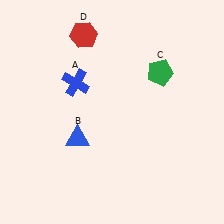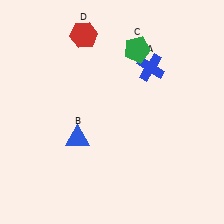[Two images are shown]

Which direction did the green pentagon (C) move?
The green pentagon (C) moved up.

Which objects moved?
The objects that moved are: the blue cross (A), the green pentagon (C).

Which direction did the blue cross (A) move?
The blue cross (A) moved right.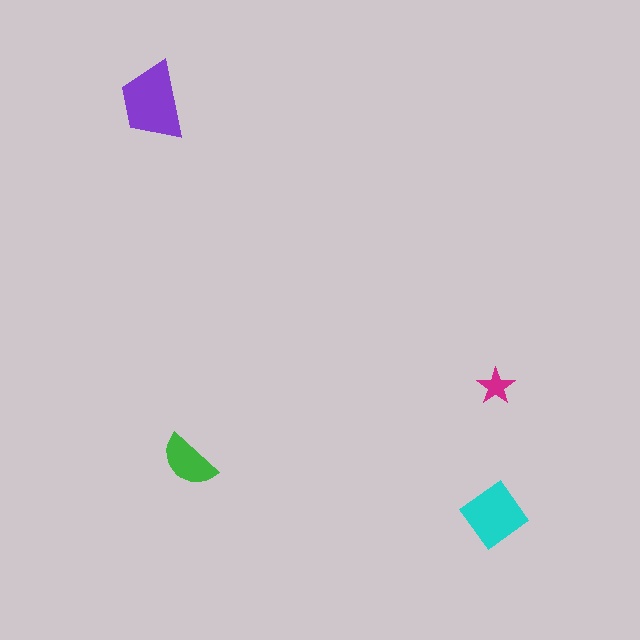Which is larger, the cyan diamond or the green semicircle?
The cyan diamond.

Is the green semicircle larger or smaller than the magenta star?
Larger.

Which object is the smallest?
The magenta star.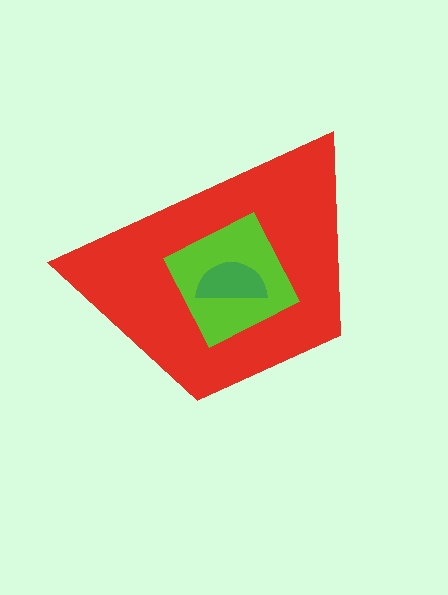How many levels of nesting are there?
3.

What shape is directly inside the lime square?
The green semicircle.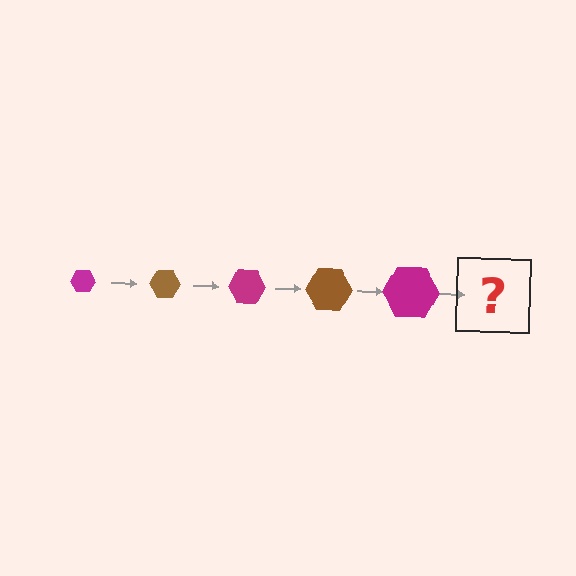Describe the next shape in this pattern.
It should be a brown hexagon, larger than the previous one.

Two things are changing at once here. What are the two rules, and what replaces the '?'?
The two rules are that the hexagon grows larger each step and the color cycles through magenta and brown. The '?' should be a brown hexagon, larger than the previous one.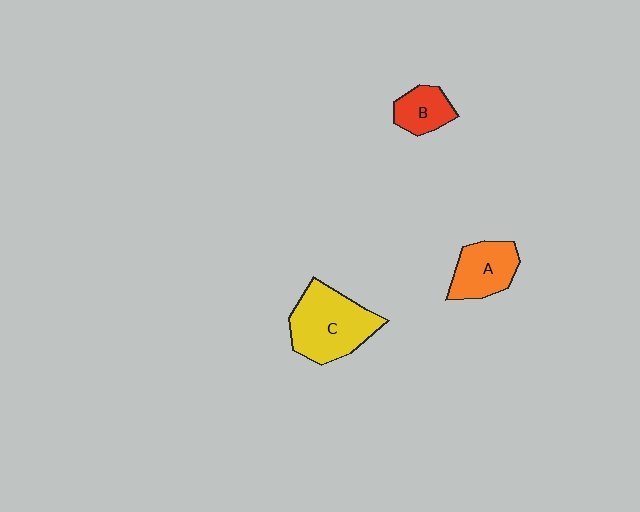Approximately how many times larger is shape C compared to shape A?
Approximately 1.6 times.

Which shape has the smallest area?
Shape B (red).